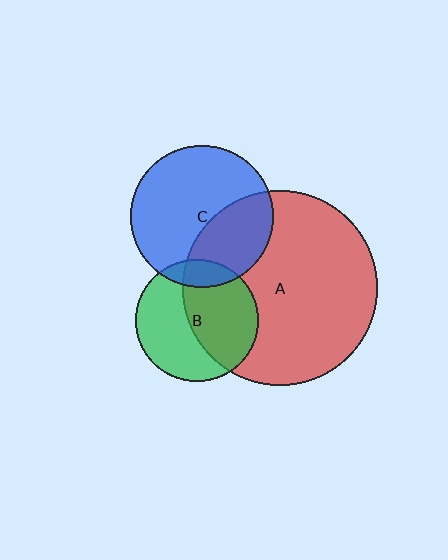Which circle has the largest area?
Circle A (red).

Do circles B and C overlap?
Yes.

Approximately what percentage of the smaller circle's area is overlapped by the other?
Approximately 15%.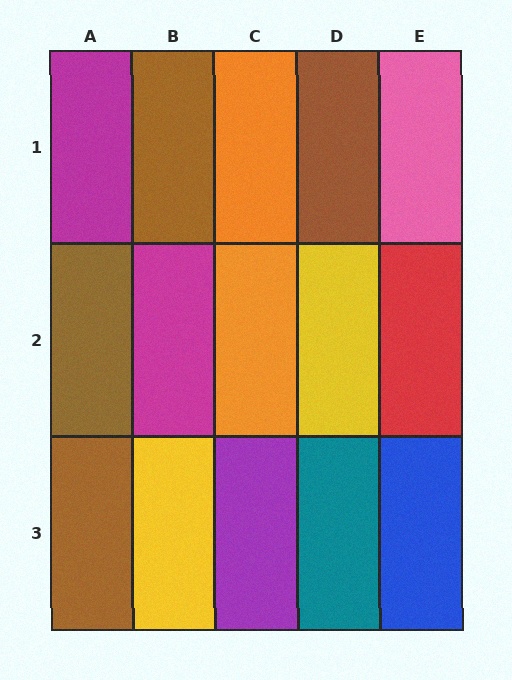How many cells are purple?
1 cell is purple.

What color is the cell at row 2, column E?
Red.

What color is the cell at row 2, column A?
Brown.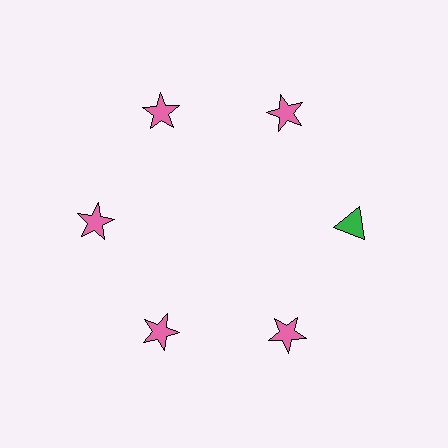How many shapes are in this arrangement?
There are 6 shapes arranged in a ring pattern.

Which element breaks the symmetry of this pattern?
The green triangle at roughly the 3 o'clock position breaks the symmetry. All other shapes are pink stars.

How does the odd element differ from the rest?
It differs in both color (green instead of pink) and shape (triangle instead of star).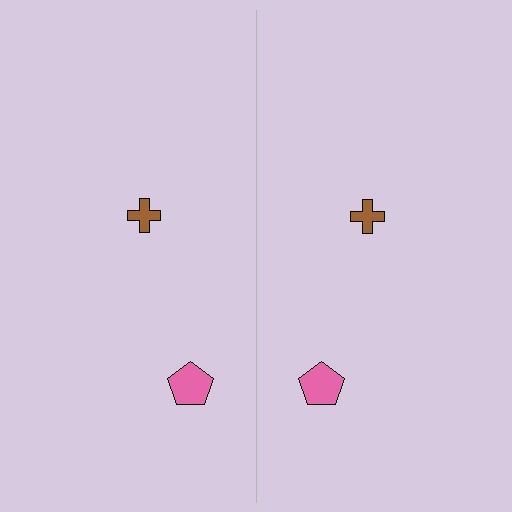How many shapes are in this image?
There are 4 shapes in this image.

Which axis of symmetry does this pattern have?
The pattern has a vertical axis of symmetry running through the center of the image.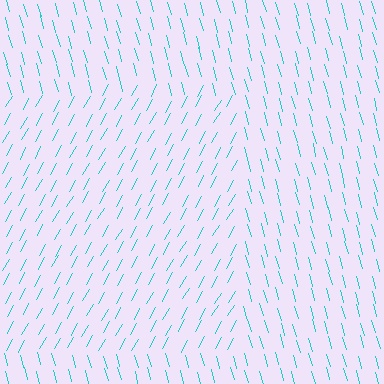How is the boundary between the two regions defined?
The boundary is defined purely by a change in line orientation (approximately 45 degrees difference). All lines are the same color and thickness.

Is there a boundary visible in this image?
Yes, there is a texture boundary formed by a change in line orientation.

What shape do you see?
I see a rectangle.